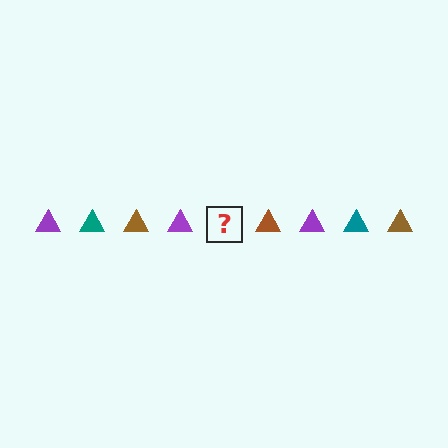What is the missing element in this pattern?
The missing element is a teal triangle.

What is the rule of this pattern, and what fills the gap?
The rule is that the pattern cycles through purple, teal, brown triangles. The gap should be filled with a teal triangle.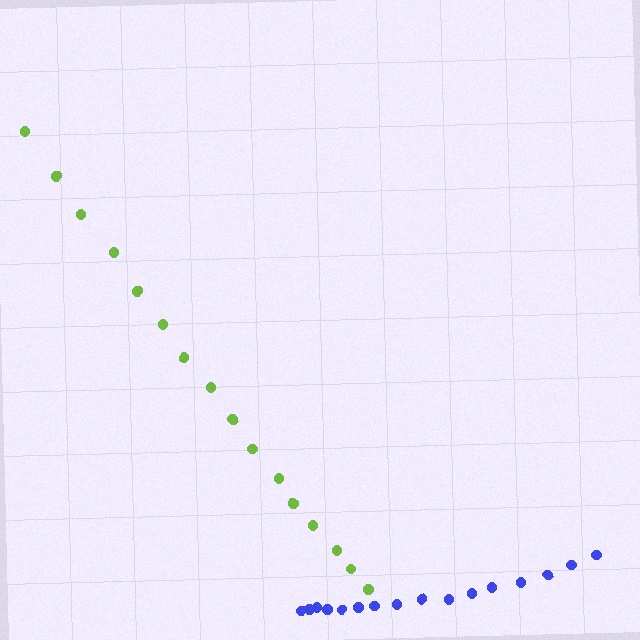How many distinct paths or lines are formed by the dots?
There are 2 distinct paths.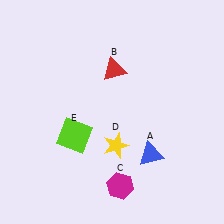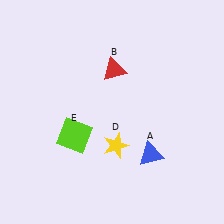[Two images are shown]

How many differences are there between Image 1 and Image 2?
There is 1 difference between the two images.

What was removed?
The magenta hexagon (C) was removed in Image 2.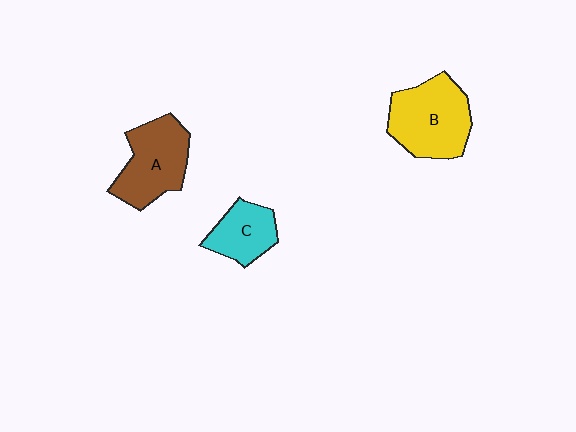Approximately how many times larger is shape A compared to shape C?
Approximately 1.5 times.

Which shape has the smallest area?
Shape C (cyan).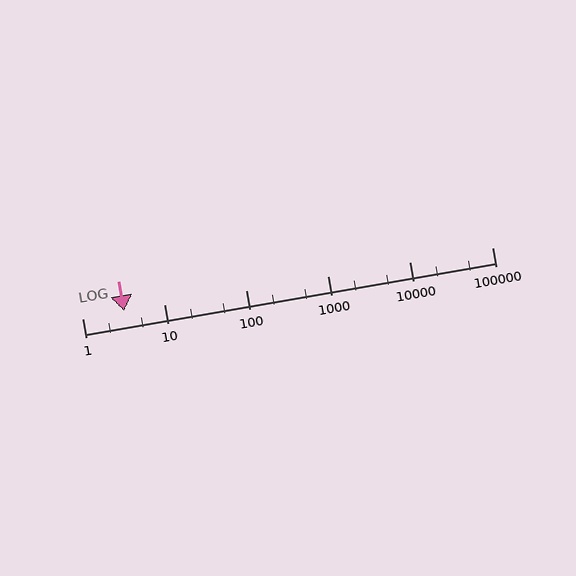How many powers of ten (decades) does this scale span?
The scale spans 5 decades, from 1 to 100000.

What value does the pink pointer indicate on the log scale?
The pointer indicates approximately 3.2.